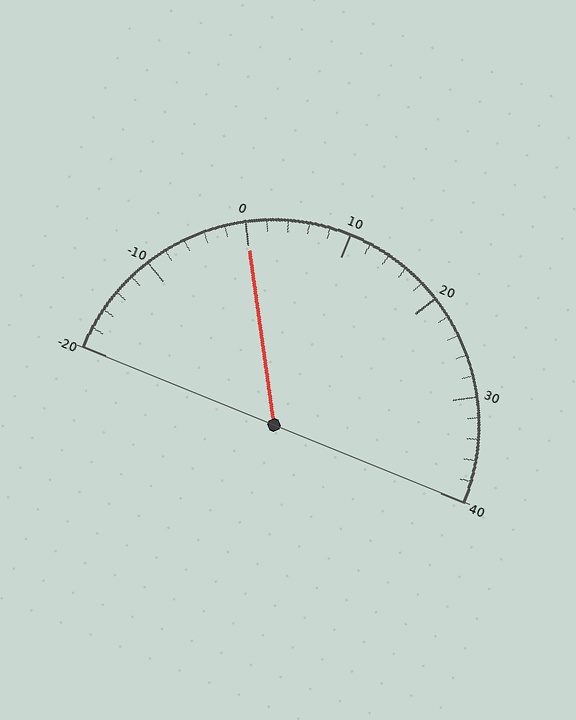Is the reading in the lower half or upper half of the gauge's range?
The reading is in the lower half of the range (-20 to 40).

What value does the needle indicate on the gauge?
The needle indicates approximately 0.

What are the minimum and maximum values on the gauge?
The gauge ranges from -20 to 40.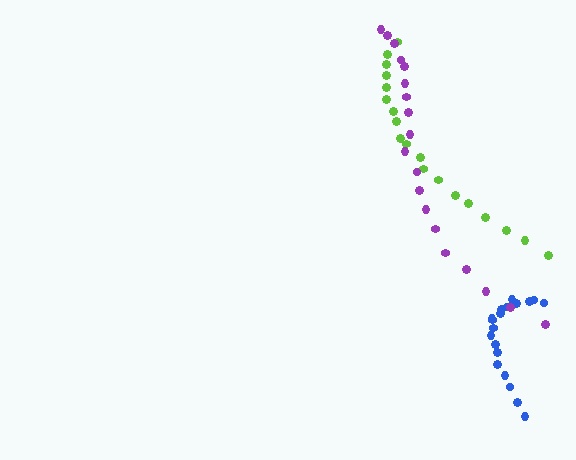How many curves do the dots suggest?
There are 3 distinct paths.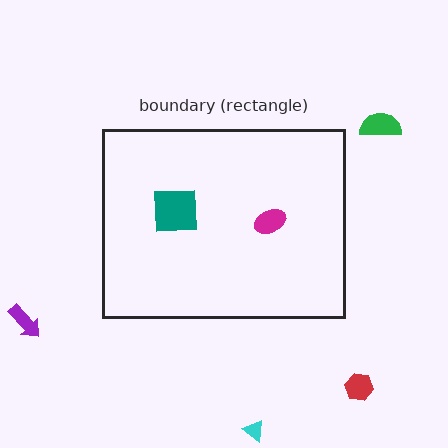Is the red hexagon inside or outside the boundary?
Outside.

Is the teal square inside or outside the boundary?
Inside.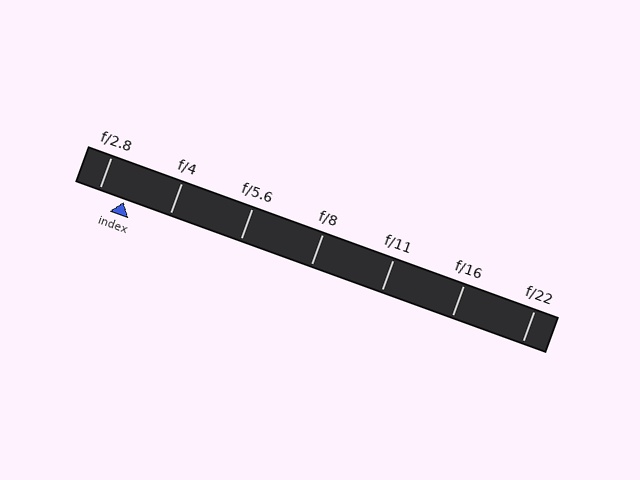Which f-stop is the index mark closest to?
The index mark is closest to f/2.8.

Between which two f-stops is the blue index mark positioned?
The index mark is between f/2.8 and f/4.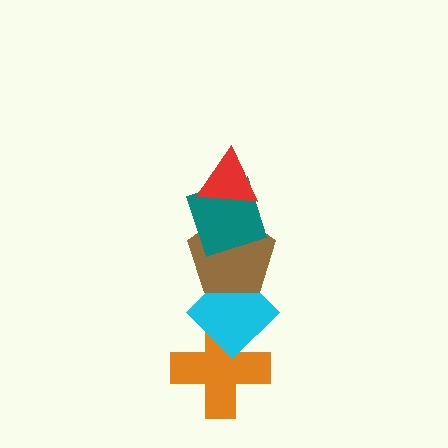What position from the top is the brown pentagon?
The brown pentagon is 3rd from the top.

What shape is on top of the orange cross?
The cyan diamond is on top of the orange cross.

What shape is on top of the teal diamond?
The red triangle is on top of the teal diamond.